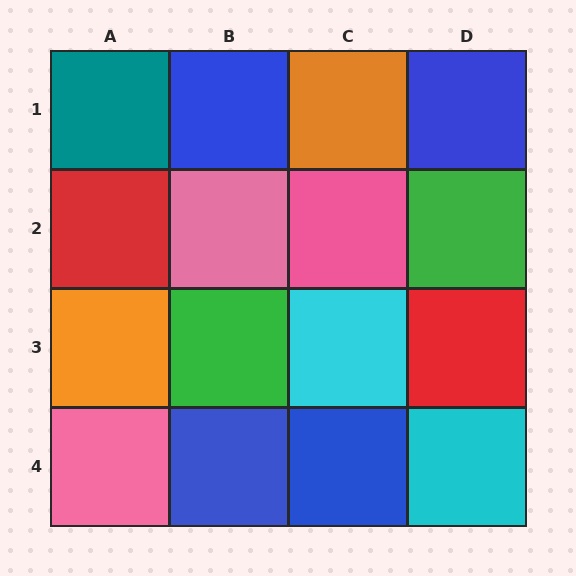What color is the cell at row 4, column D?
Cyan.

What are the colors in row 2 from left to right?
Red, pink, pink, green.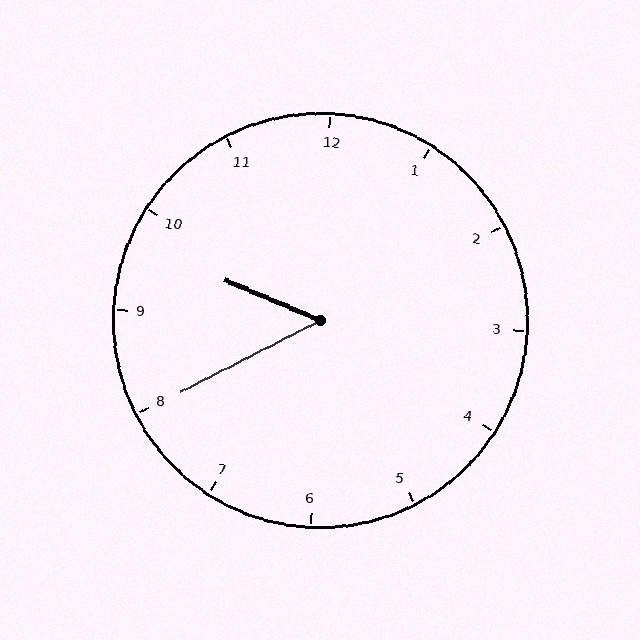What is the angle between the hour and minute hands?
Approximately 50 degrees.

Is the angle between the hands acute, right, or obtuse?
It is acute.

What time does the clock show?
9:40.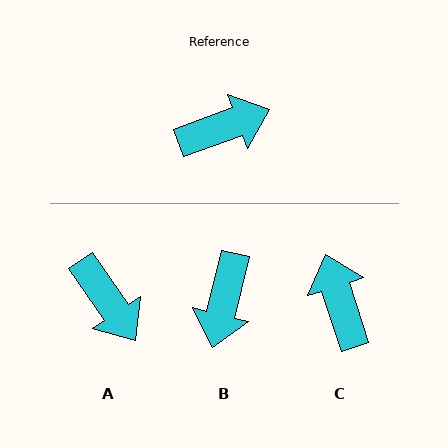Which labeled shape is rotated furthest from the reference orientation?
B, about 124 degrees away.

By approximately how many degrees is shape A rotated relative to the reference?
Approximately 76 degrees clockwise.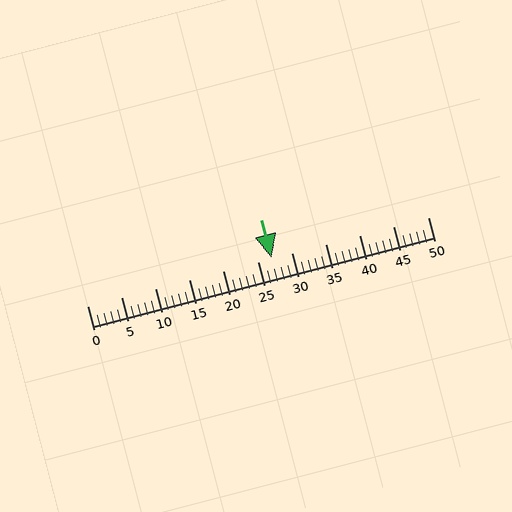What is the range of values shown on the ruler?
The ruler shows values from 0 to 50.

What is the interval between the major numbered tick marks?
The major tick marks are spaced 5 units apart.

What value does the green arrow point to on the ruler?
The green arrow points to approximately 27.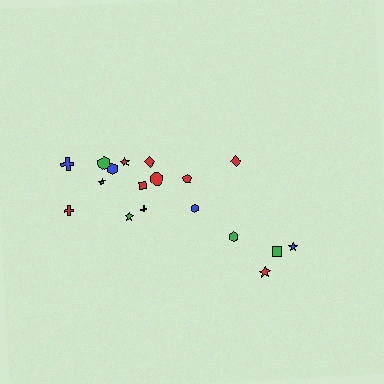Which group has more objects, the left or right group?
The left group.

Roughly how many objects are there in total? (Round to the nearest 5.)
Roughly 20 objects in total.